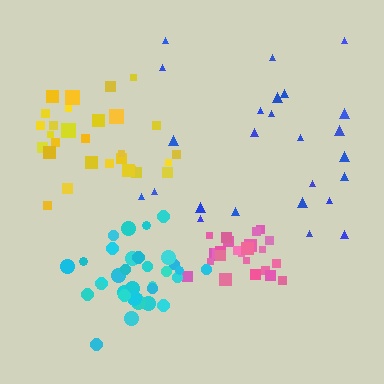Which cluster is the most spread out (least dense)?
Blue.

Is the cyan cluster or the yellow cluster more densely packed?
Cyan.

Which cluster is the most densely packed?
Pink.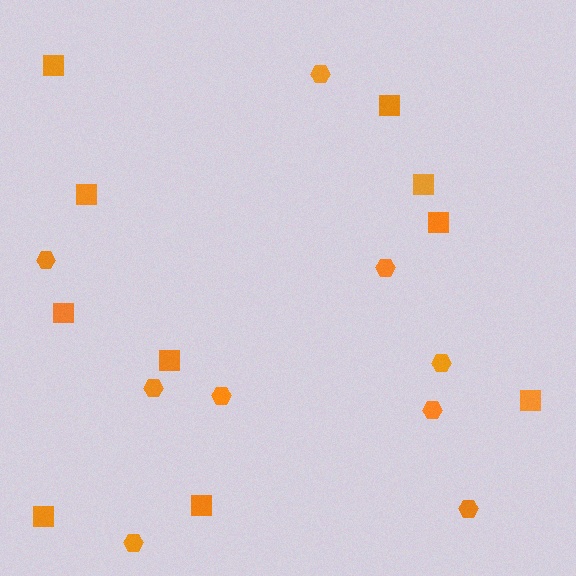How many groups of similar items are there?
There are 2 groups: one group of squares (10) and one group of hexagons (9).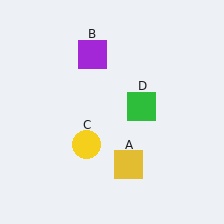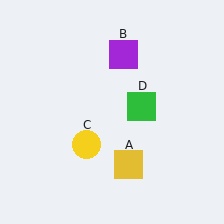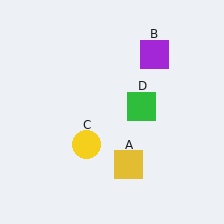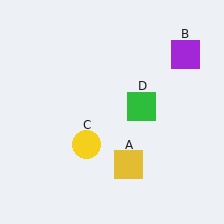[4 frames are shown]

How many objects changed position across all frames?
1 object changed position: purple square (object B).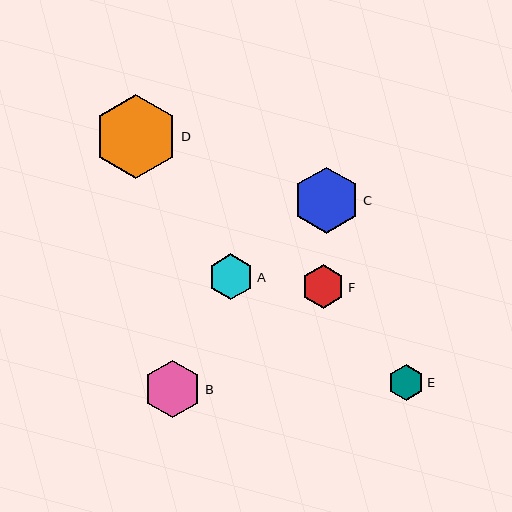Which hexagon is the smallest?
Hexagon E is the smallest with a size of approximately 36 pixels.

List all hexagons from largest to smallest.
From largest to smallest: D, C, B, A, F, E.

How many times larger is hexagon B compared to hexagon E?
Hexagon B is approximately 1.6 times the size of hexagon E.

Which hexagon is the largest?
Hexagon D is the largest with a size of approximately 85 pixels.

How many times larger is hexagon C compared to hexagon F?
Hexagon C is approximately 1.5 times the size of hexagon F.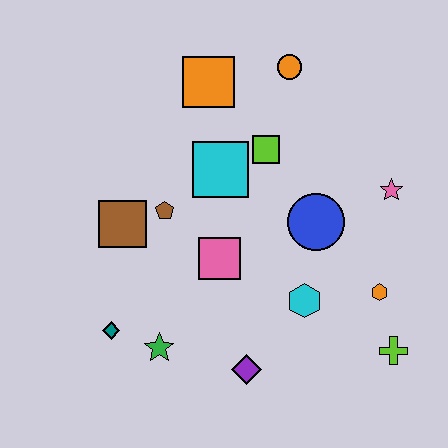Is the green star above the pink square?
No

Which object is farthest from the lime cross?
The orange square is farthest from the lime cross.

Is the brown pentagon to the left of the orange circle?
Yes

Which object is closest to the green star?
The teal diamond is closest to the green star.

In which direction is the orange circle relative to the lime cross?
The orange circle is above the lime cross.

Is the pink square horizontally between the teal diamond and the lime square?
Yes